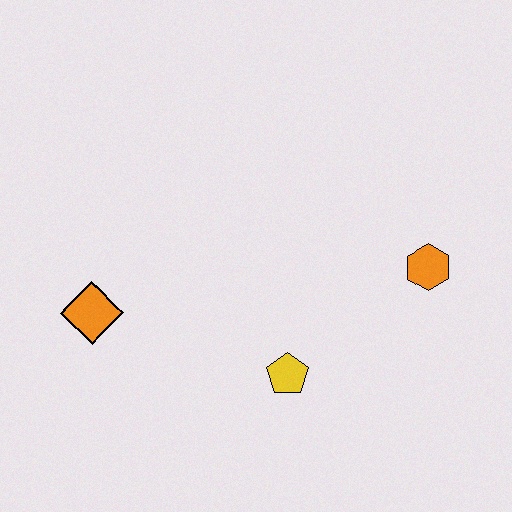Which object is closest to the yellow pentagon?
The orange hexagon is closest to the yellow pentagon.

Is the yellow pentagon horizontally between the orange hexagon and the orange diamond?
Yes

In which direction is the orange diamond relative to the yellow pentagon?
The orange diamond is to the left of the yellow pentagon.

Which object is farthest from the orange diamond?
The orange hexagon is farthest from the orange diamond.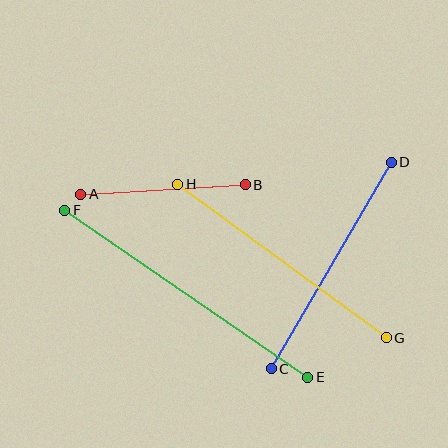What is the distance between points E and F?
The distance is approximately 295 pixels.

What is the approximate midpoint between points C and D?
The midpoint is at approximately (331, 265) pixels.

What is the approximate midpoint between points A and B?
The midpoint is at approximately (163, 190) pixels.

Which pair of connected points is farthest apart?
Points E and F are farthest apart.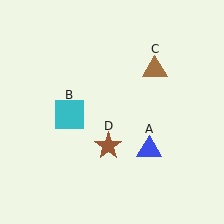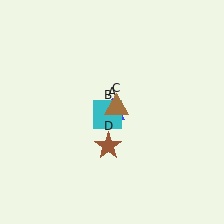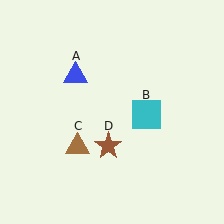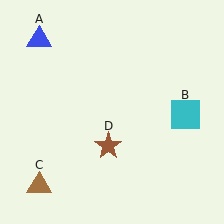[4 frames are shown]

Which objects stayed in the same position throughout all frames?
Brown star (object D) remained stationary.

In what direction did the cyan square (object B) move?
The cyan square (object B) moved right.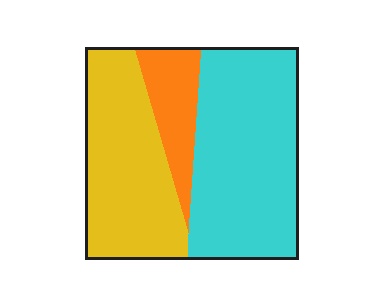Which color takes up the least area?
Orange, at roughly 15%.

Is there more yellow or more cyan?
Cyan.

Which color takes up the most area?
Cyan, at roughly 50%.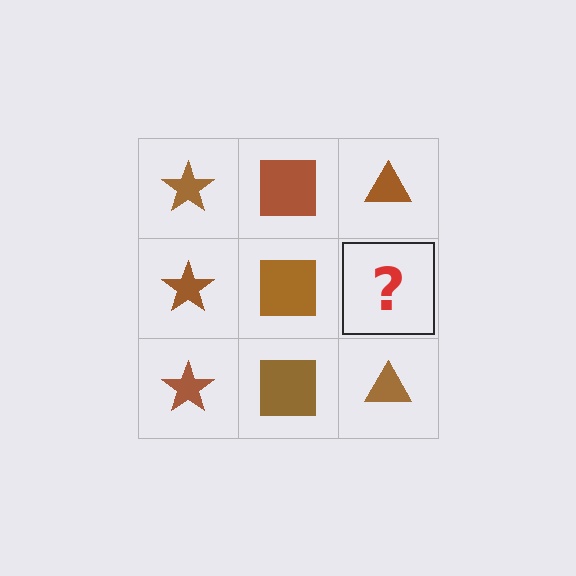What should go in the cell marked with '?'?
The missing cell should contain a brown triangle.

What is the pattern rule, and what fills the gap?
The rule is that each column has a consistent shape. The gap should be filled with a brown triangle.